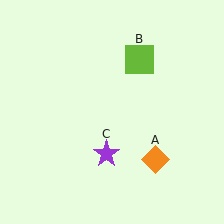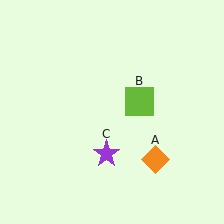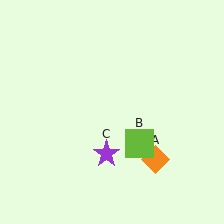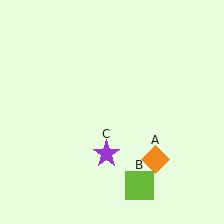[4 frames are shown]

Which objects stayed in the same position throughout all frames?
Orange diamond (object A) and purple star (object C) remained stationary.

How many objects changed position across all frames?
1 object changed position: lime square (object B).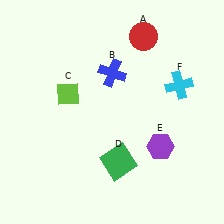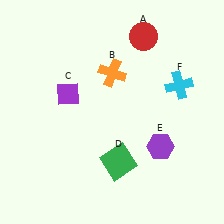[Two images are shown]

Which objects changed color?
B changed from blue to orange. C changed from lime to purple.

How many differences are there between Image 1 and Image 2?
There are 2 differences between the two images.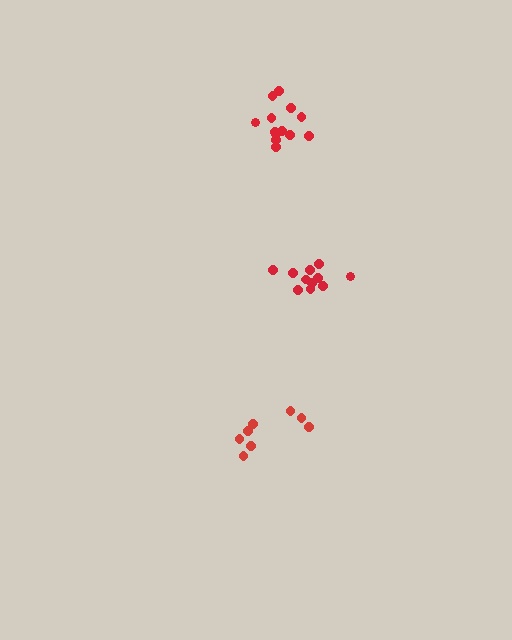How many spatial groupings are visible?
There are 3 spatial groupings.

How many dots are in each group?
Group 1: 11 dots, Group 2: 13 dots, Group 3: 8 dots (32 total).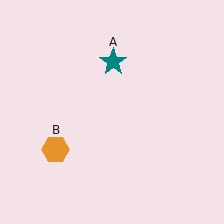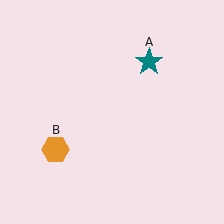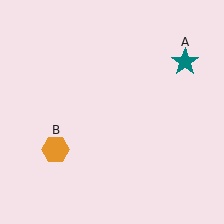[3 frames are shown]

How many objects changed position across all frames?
1 object changed position: teal star (object A).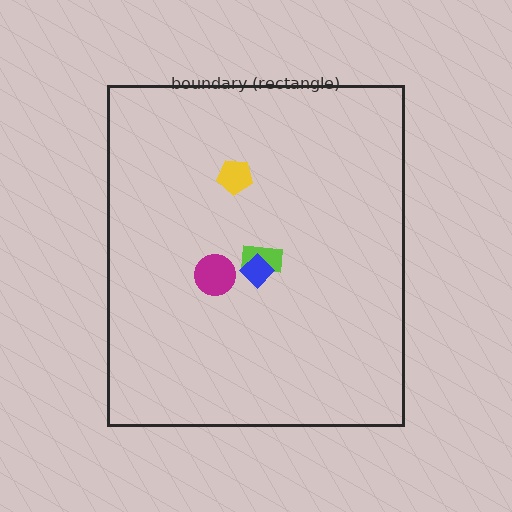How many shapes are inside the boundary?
4 inside, 0 outside.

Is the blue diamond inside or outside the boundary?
Inside.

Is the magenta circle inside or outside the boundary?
Inside.